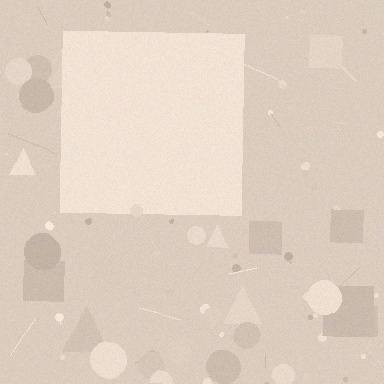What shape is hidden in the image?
A square is hidden in the image.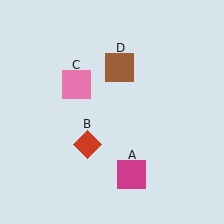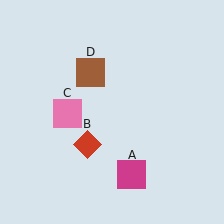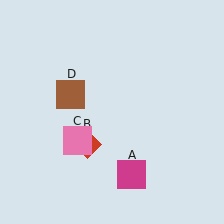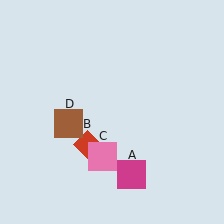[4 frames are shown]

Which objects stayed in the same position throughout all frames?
Magenta square (object A) and red diamond (object B) remained stationary.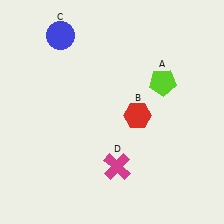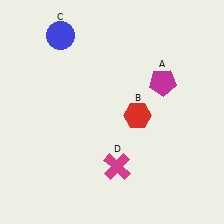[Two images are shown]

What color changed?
The pentagon (A) changed from lime in Image 1 to magenta in Image 2.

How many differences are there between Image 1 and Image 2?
There is 1 difference between the two images.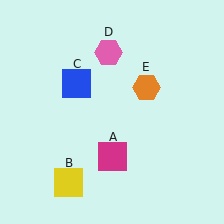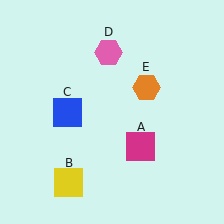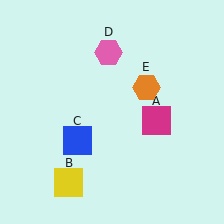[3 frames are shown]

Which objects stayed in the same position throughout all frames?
Yellow square (object B) and pink hexagon (object D) and orange hexagon (object E) remained stationary.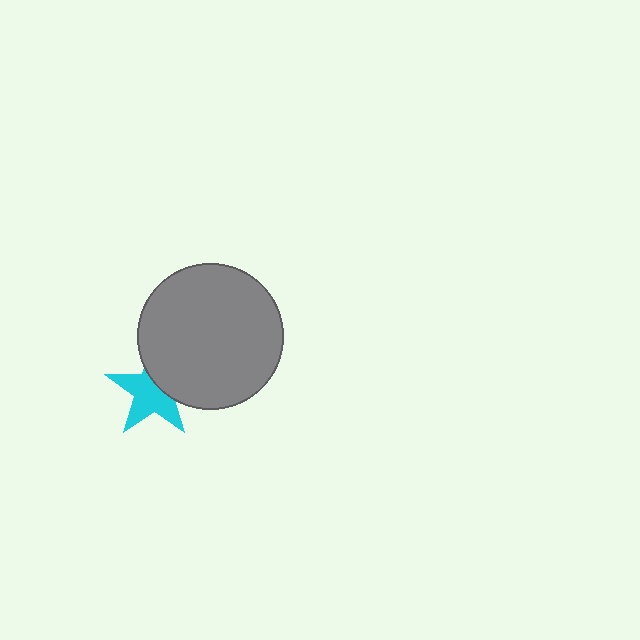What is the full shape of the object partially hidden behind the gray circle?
The partially hidden object is a cyan star.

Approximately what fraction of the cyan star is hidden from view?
Roughly 37% of the cyan star is hidden behind the gray circle.